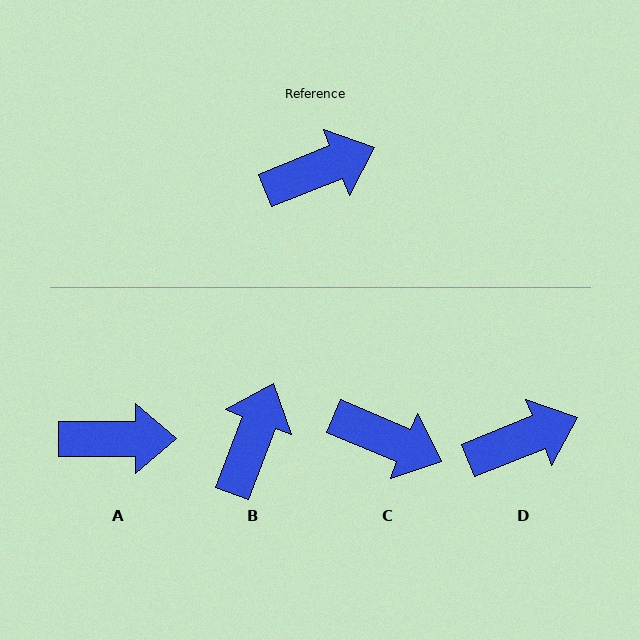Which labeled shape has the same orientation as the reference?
D.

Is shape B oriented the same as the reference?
No, it is off by about 48 degrees.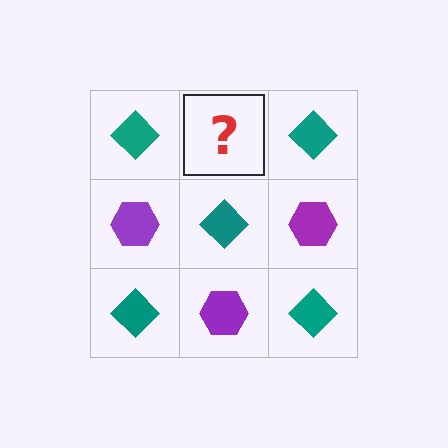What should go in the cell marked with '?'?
The missing cell should contain a purple hexagon.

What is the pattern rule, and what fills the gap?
The rule is that it alternates teal diamond and purple hexagon in a checkerboard pattern. The gap should be filled with a purple hexagon.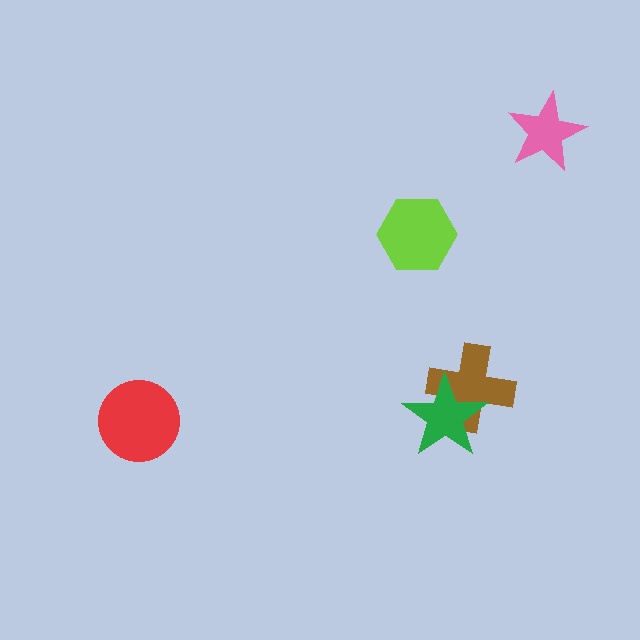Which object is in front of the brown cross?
The green star is in front of the brown cross.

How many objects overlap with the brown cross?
1 object overlaps with the brown cross.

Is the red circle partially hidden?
No, no other shape covers it.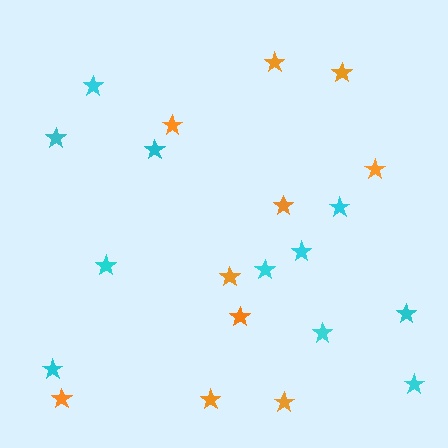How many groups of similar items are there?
There are 2 groups: one group of orange stars (10) and one group of cyan stars (11).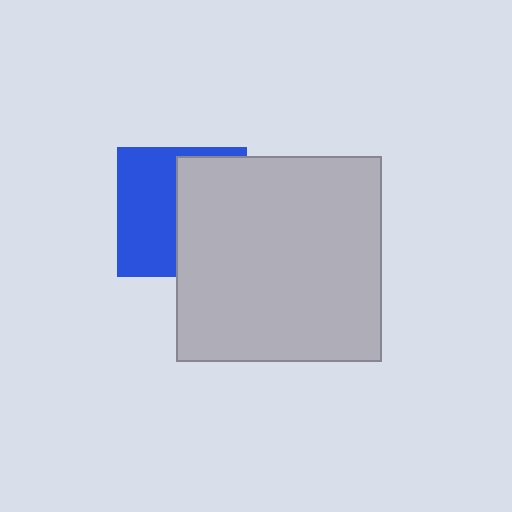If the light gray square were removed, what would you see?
You would see the complete blue square.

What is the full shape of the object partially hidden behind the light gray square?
The partially hidden object is a blue square.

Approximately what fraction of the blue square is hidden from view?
Roughly 52% of the blue square is hidden behind the light gray square.